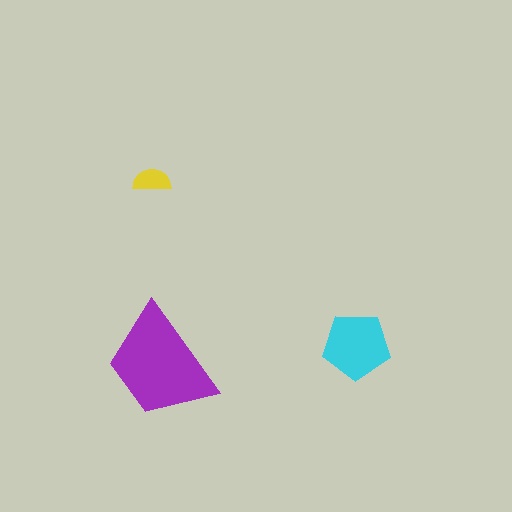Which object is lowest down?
The purple trapezoid is bottommost.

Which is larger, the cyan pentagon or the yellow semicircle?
The cyan pentagon.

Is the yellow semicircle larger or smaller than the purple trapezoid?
Smaller.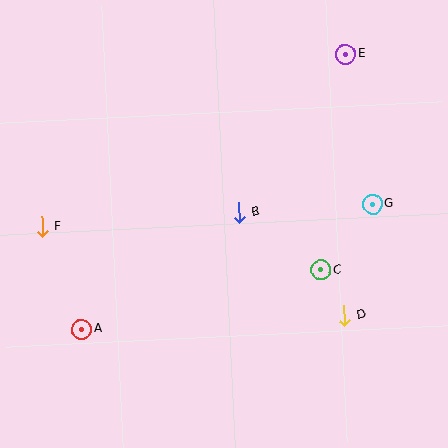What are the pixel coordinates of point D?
Point D is at (344, 315).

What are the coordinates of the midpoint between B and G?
The midpoint between B and G is at (306, 208).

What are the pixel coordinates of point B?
Point B is at (239, 213).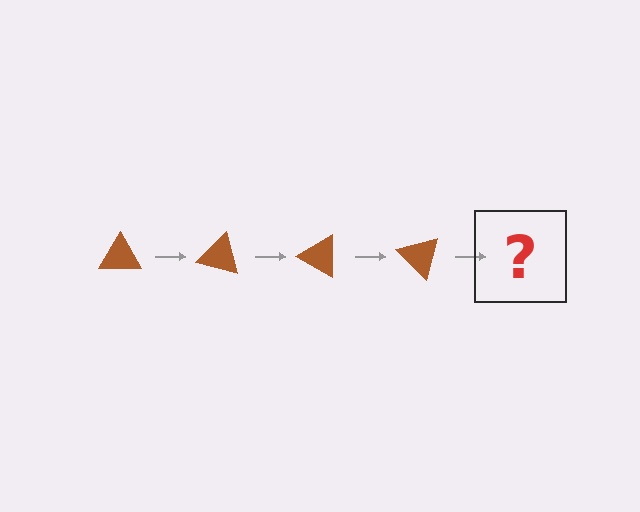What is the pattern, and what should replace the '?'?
The pattern is that the triangle rotates 15 degrees each step. The '?' should be a brown triangle rotated 60 degrees.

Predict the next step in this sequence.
The next step is a brown triangle rotated 60 degrees.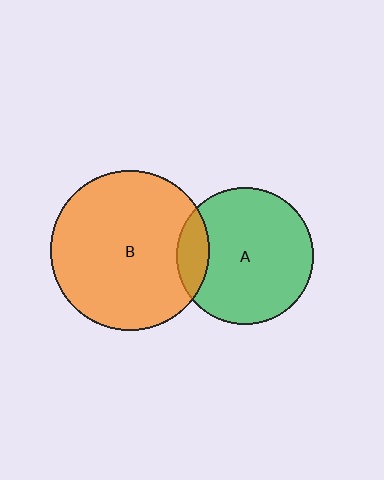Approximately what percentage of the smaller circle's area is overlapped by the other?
Approximately 15%.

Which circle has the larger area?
Circle B (orange).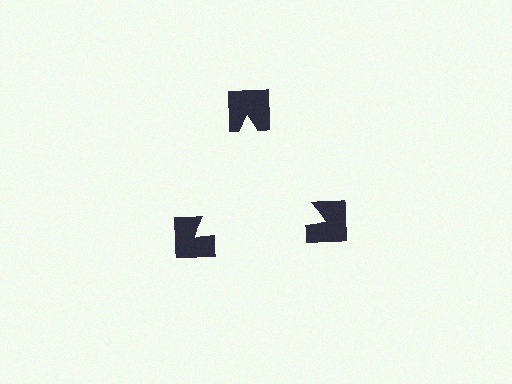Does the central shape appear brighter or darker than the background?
It typically appears slightly brighter than the background, even though no actual brightness change is drawn.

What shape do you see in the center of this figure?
An illusory triangle — its edges are inferred from the aligned wedge cuts in the notched squares, not physically drawn.